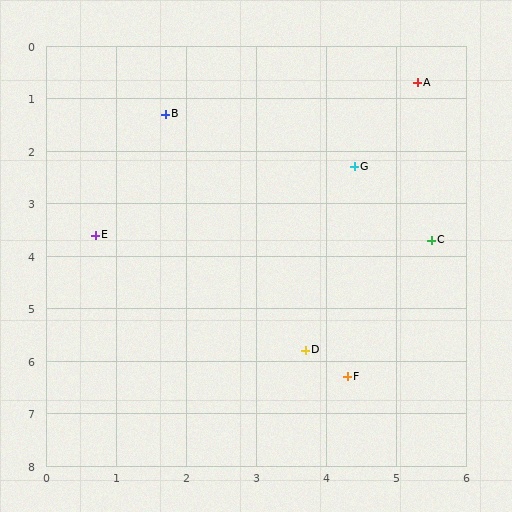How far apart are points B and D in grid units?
Points B and D are about 4.9 grid units apart.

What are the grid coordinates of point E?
Point E is at approximately (0.7, 3.6).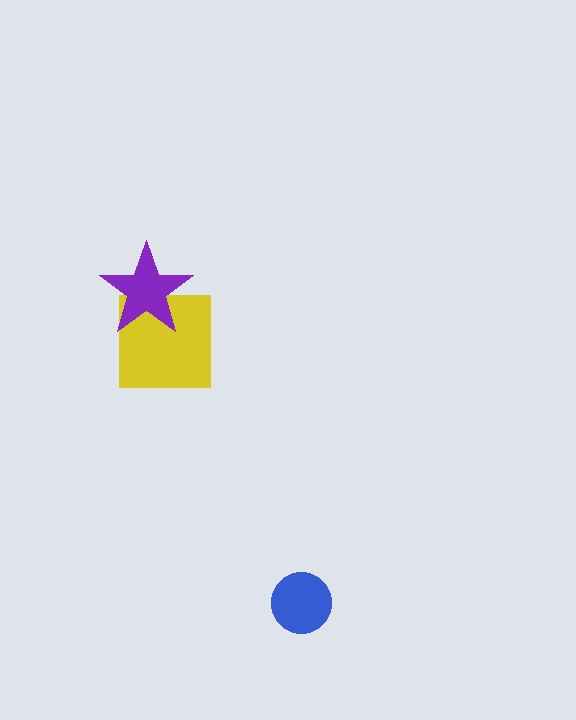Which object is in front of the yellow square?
The purple star is in front of the yellow square.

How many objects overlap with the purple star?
1 object overlaps with the purple star.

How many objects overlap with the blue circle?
0 objects overlap with the blue circle.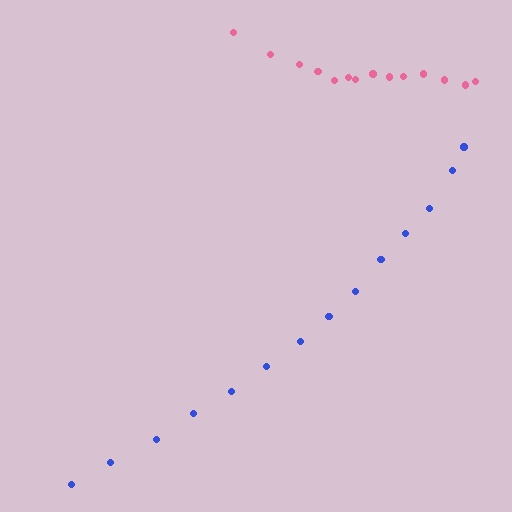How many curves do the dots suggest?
There are 2 distinct paths.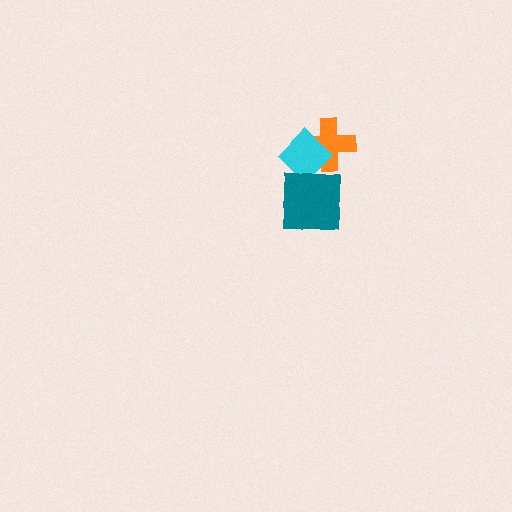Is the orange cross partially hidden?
Yes, it is partially covered by another shape.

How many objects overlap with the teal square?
1 object overlaps with the teal square.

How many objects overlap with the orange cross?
1 object overlaps with the orange cross.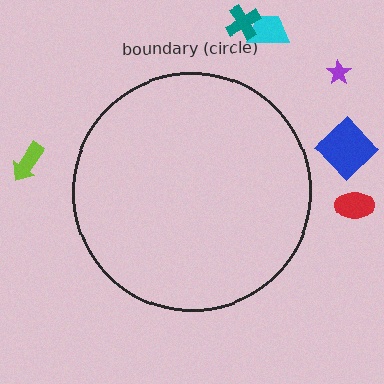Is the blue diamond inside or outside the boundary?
Outside.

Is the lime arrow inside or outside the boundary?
Outside.